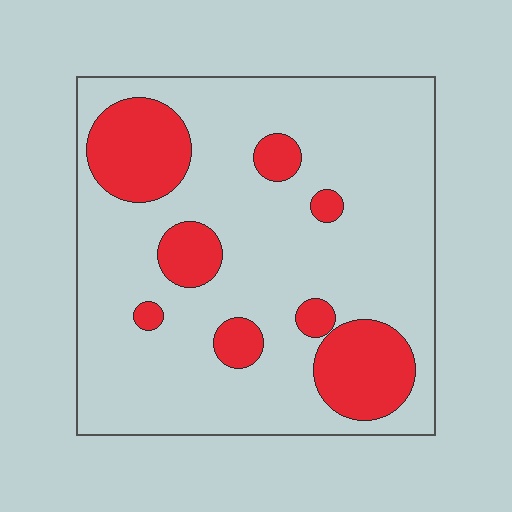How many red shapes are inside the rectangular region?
8.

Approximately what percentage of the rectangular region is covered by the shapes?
Approximately 20%.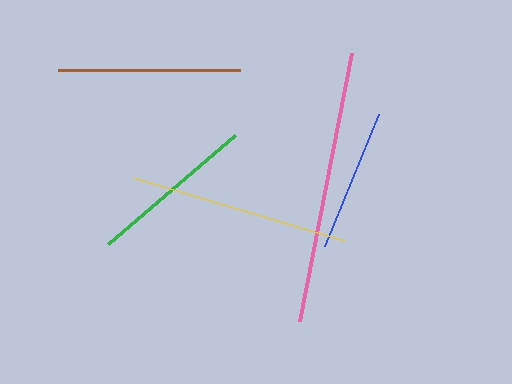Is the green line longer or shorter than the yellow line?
The yellow line is longer than the green line.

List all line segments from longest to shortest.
From longest to shortest: pink, yellow, brown, green, blue.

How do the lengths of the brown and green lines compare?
The brown and green lines are approximately the same length.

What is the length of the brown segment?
The brown segment is approximately 182 pixels long.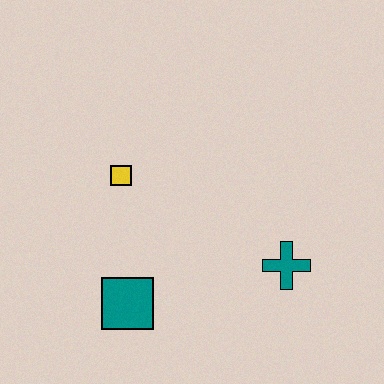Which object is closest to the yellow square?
The teal square is closest to the yellow square.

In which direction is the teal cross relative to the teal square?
The teal cross is to the right of the teal square.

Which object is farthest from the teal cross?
The yellow square is farthest from the teal cross.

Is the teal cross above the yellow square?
No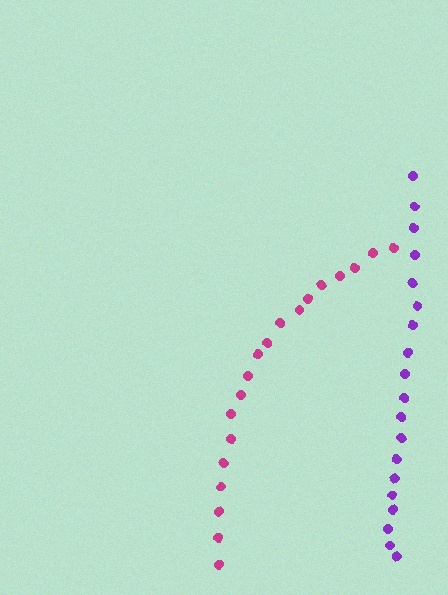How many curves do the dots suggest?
There are 2 distinct paths.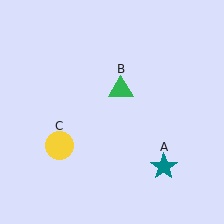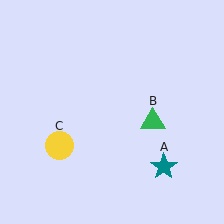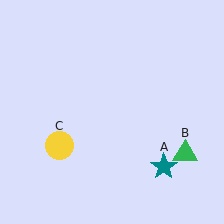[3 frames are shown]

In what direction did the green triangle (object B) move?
The green triangle (object B) moved down and to the right.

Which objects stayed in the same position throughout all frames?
Teal star (object A) and yellow circle (object C) remained stationary.